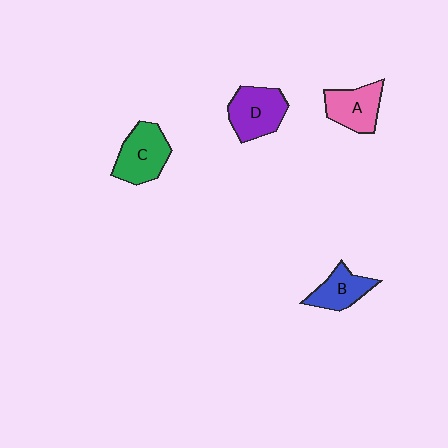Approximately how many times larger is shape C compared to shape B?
Approximately 1.4 times.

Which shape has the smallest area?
Shape B (blue).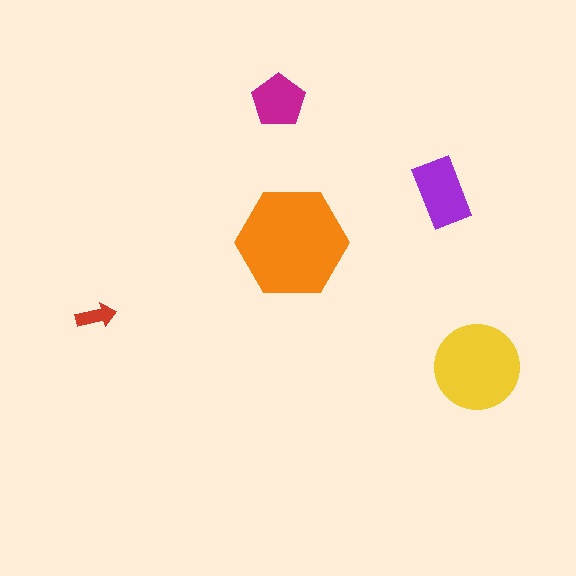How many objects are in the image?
There are 5 objects in the image.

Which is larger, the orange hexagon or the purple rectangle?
The orange hexagon.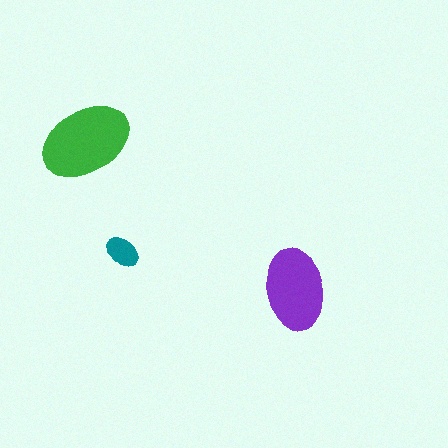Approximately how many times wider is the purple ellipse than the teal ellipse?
About 2.5 times wider.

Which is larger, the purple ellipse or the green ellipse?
The green one.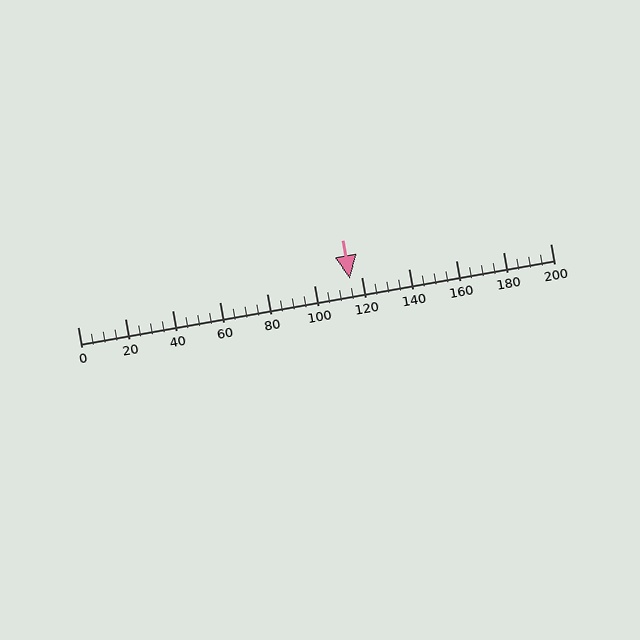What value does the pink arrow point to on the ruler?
The pink arrow points to approximately 115.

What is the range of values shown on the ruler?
The ruler shows values from 0 to 200.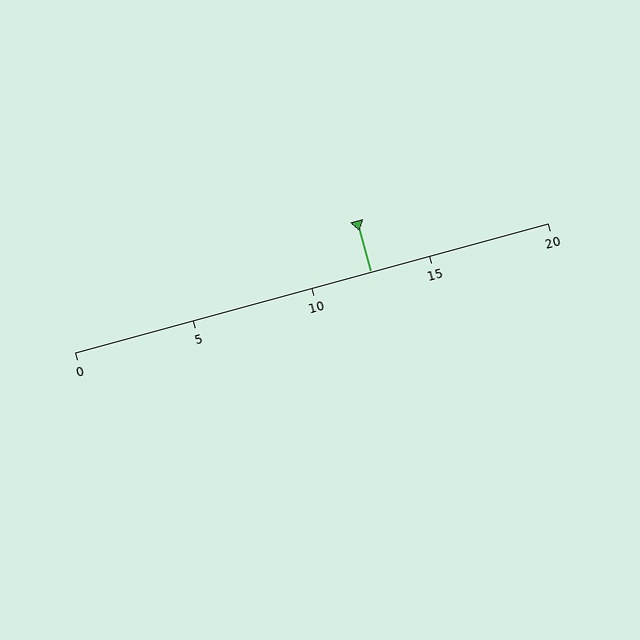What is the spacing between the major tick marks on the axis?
The major ticks are spaced 5 apart.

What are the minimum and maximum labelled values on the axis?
The axis runs from 0 to 20.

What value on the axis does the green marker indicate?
The marker indicates approximately 12.5.